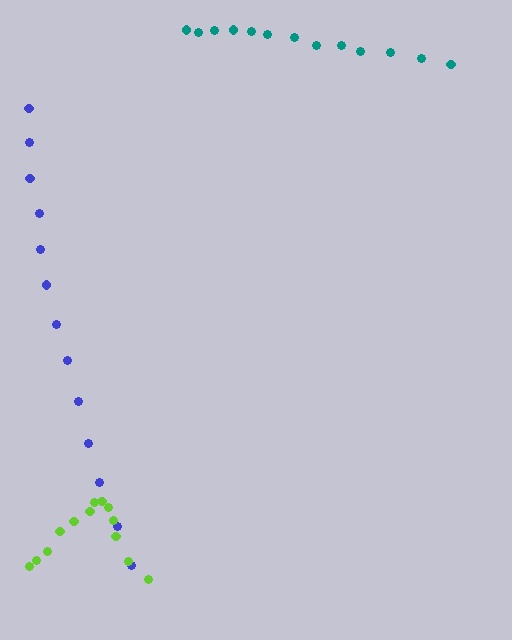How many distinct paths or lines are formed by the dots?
There are 3 distinct paths.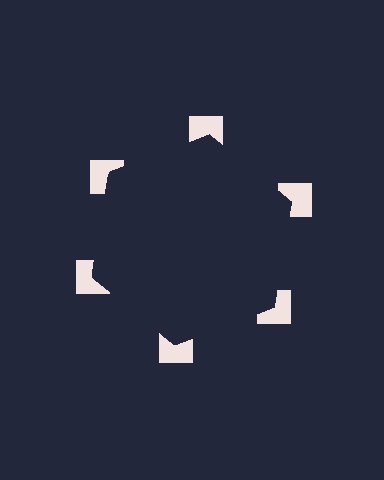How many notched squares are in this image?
There are 6 — one at each vertex of the illusory hexagon.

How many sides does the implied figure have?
6 sides.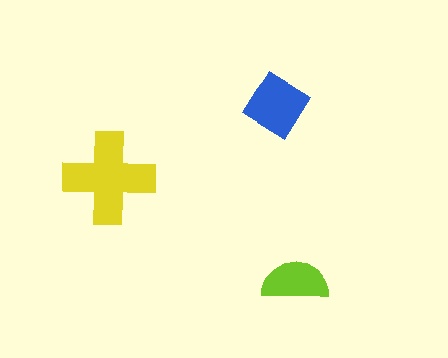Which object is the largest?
The yellow cross.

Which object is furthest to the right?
The lime semicircle is rightmost.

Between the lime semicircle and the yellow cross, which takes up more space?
The yellow cross.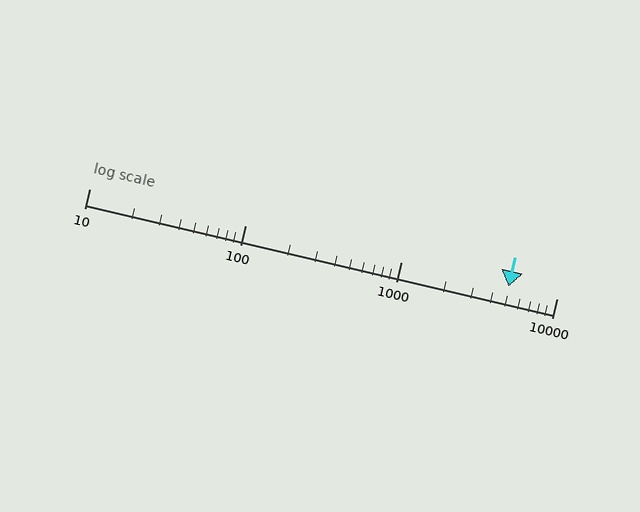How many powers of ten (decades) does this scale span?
The scale spans 3 decades, from 10 to 10000.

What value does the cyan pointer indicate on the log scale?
The pointer indicates approximately 4900.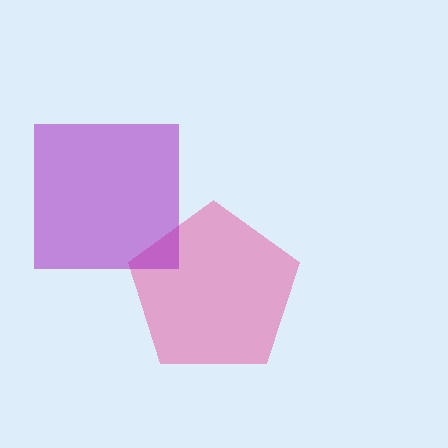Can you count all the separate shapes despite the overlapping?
Yes, there are 2 separate shapes.